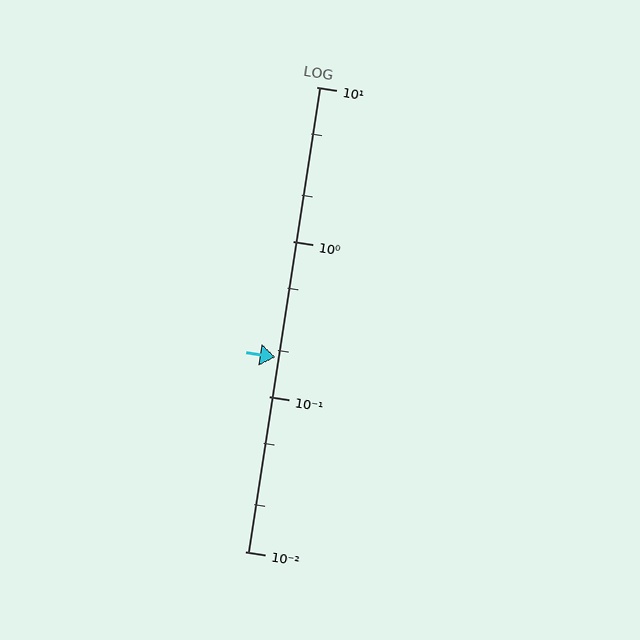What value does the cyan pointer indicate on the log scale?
The pointer indicates approximately 0.18.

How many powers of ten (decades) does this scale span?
The scale spans 3 decades, from 0.01 to 10.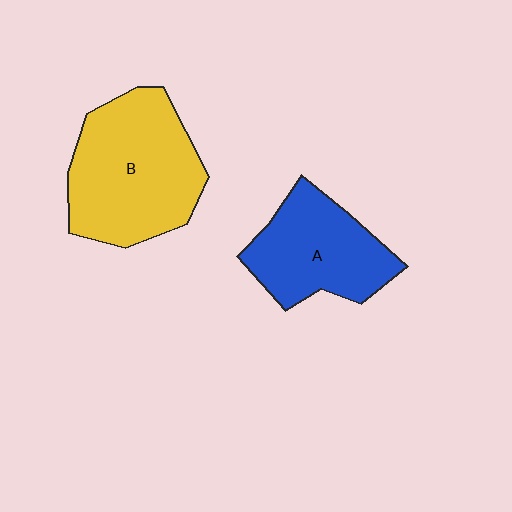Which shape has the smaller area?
Shape A (blue).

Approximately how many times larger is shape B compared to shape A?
Approximately 1.4 times.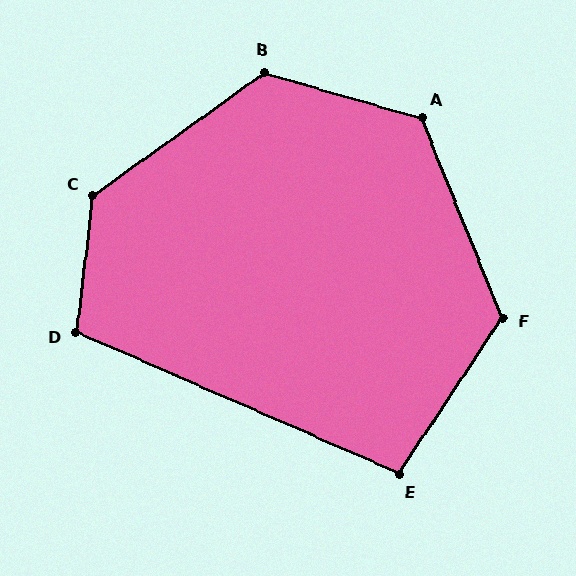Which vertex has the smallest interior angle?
E, at approximately 100 degrees.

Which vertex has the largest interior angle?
C, at approximately 132 degrees.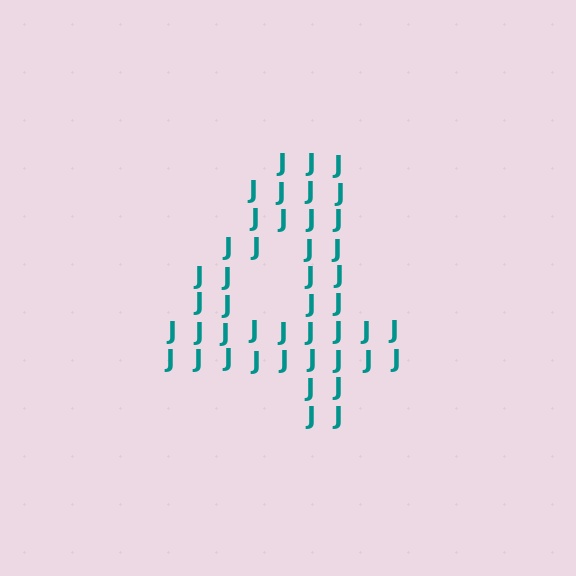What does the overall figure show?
The overall figure shows the digit 4.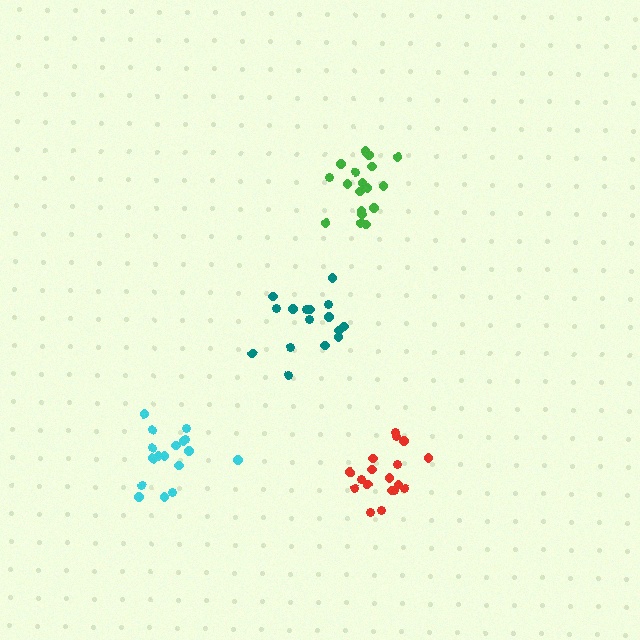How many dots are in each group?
Group 1: 16 dots, Group 2: 17 dots, Group 3: 18 dots, Group 4: 18 dots (69 total).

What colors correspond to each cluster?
The clusters are colored: teal, cyan, green, red.